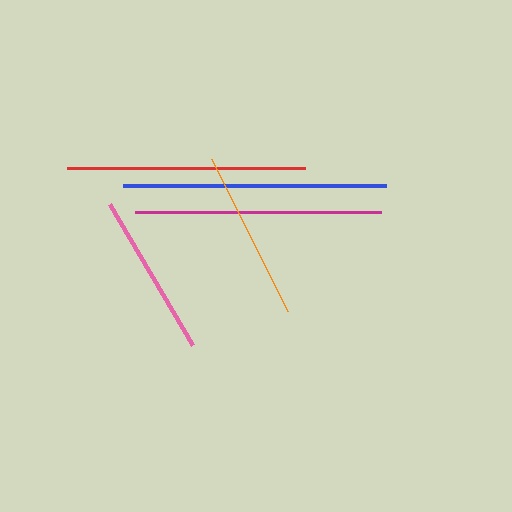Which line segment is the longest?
The blue line is the longest at approximately 263 pixels.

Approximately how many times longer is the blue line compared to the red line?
The blue line is approximately 1.1 times the length of the red line.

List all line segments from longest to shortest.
From longest to shortest: blue, magenta, red, orange, pink.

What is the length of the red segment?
The red segment is approximately 239 pixels long.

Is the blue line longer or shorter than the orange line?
The blue line is longer than the orange line.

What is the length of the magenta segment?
The magenta segment is approximately 247 pixels long.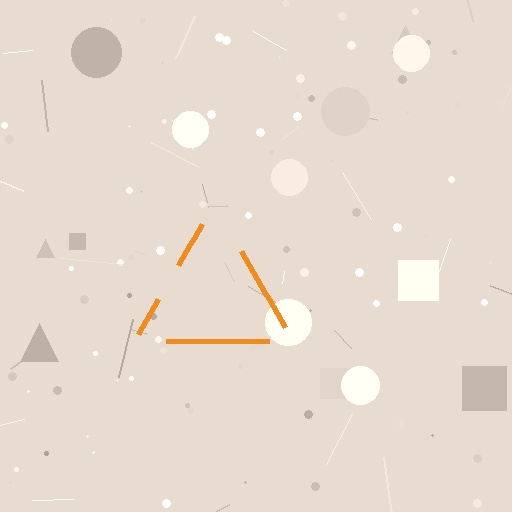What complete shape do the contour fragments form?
The contour fragments form a triangle.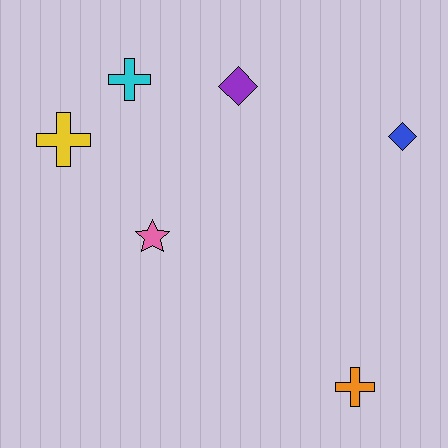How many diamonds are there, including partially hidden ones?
There are 2 diamonds.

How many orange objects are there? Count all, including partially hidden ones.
There is 1 orange object.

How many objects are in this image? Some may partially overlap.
There are 6 objects.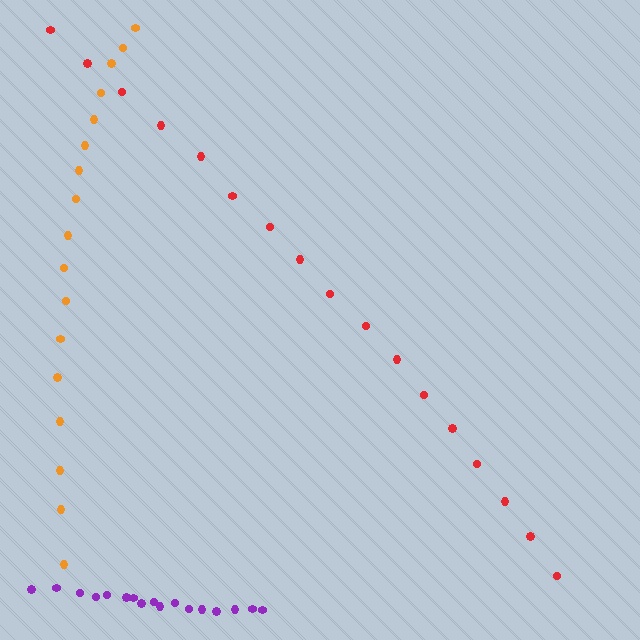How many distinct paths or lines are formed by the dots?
There are 3 distinct paths.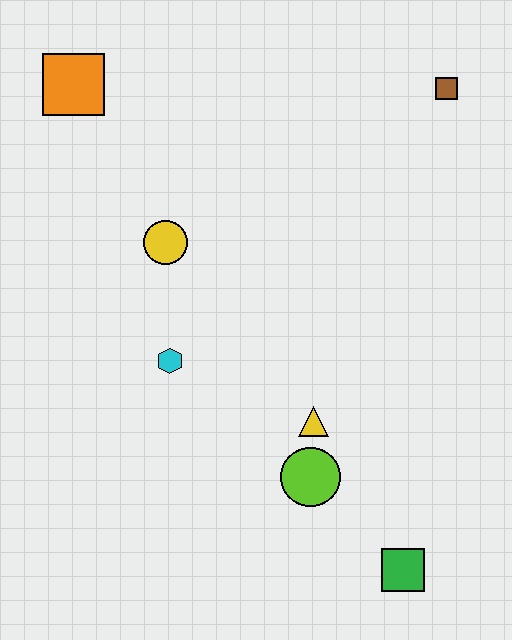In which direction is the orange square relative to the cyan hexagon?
The orange square is above the cyan hexagon.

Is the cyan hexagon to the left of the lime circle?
Yes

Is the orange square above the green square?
Yes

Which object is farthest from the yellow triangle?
The orange square is farthest from the yellow triangle.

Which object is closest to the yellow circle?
The cyan hexagon is closest to the yellow circle.